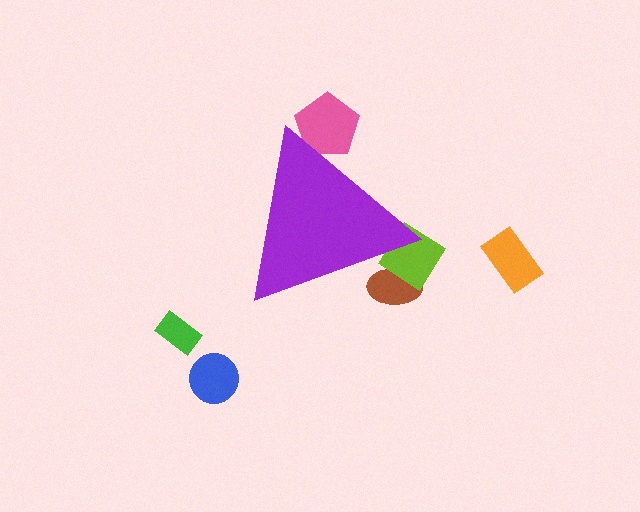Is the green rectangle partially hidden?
No, the green rectangle is fully visible.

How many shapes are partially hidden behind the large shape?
3 shapes are partially hidden.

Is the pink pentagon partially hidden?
Yes, the pink pentagon is partially hidden behind the purple triangle.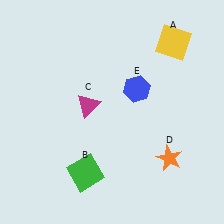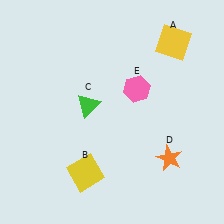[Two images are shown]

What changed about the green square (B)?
In Image 1, B is green. In Image 2, it changed to yellow.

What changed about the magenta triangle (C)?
In Image 1, C is magenta. In Image 2, it changed to green.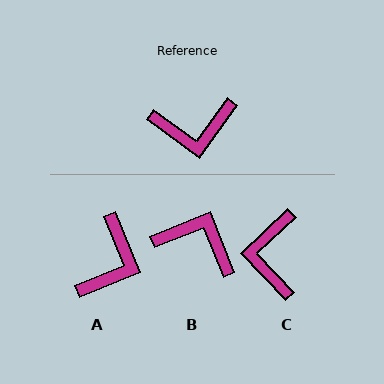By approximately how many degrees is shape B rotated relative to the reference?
Approximately 148 degrees counter-clockwise.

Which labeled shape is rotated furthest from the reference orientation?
B, about 148 degrees away.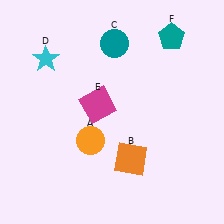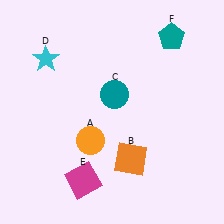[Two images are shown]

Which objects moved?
The objects that moved are: the teal circle (C), the magenta square (E).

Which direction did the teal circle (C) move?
The teal circle (C) moved down.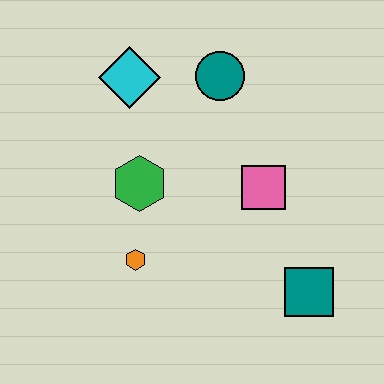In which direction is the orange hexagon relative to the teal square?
The orange hexagon is to the left of the teal square.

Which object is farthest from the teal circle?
The teal square is farthest from the teal circle.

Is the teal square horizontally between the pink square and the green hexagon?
No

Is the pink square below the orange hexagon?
No